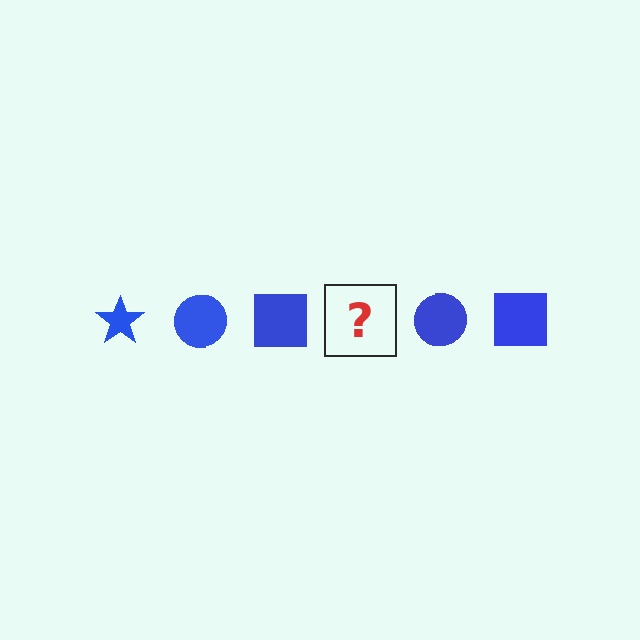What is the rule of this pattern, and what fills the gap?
The rule is that the pattern cycles through star, circle, square shapes in blue. The gap should be filled with a blue star.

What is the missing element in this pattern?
The missing element is a blue star.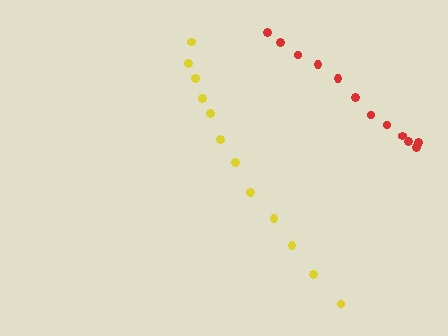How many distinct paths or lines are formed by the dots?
There are 2 distinct paths.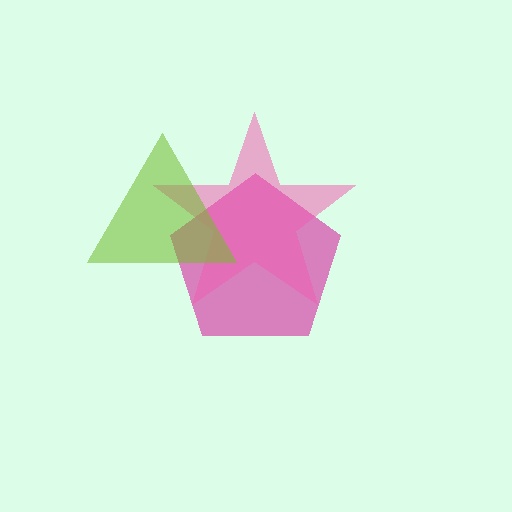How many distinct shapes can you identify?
There are 3 distinct shapes: a magenta pentagon, a pink star, a lime triangle.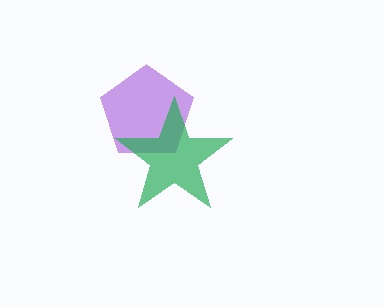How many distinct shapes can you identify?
There are 2 distinct shapes: a purple pentagon, a green star.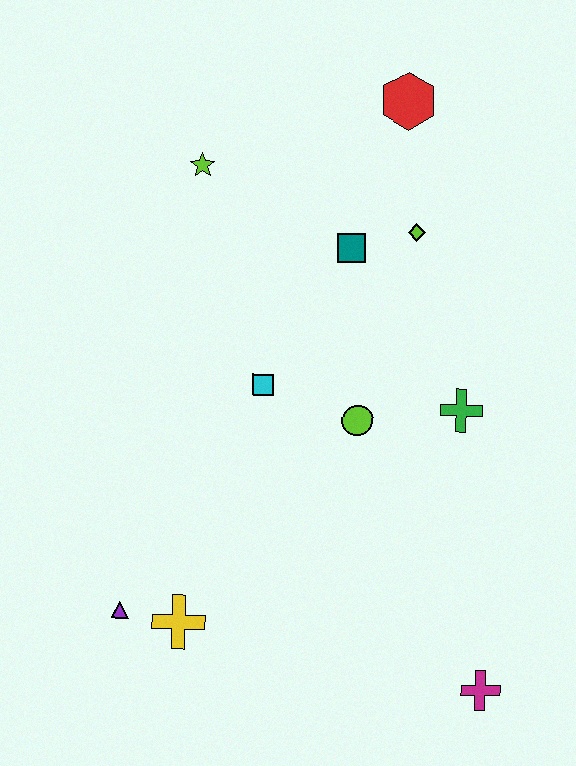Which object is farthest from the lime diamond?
The purple triangle is farthest from the lime diamond.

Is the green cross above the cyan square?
No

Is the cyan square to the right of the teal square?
No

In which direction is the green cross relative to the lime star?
The green cross is to the right of the lime star.